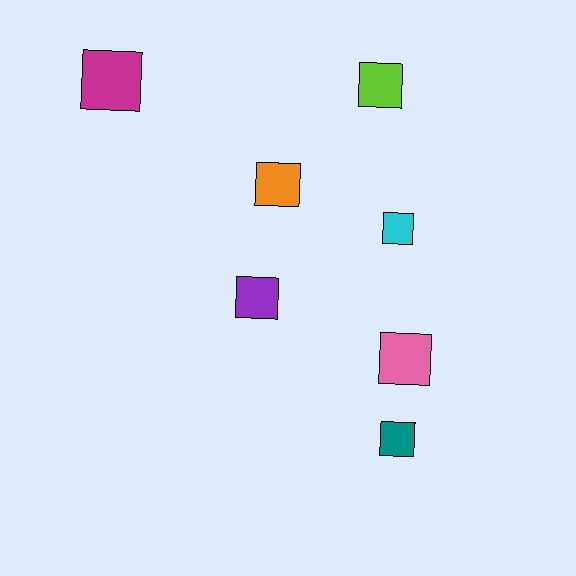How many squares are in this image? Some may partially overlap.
There are 7 squares.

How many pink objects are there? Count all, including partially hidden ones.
There is 1 pink object.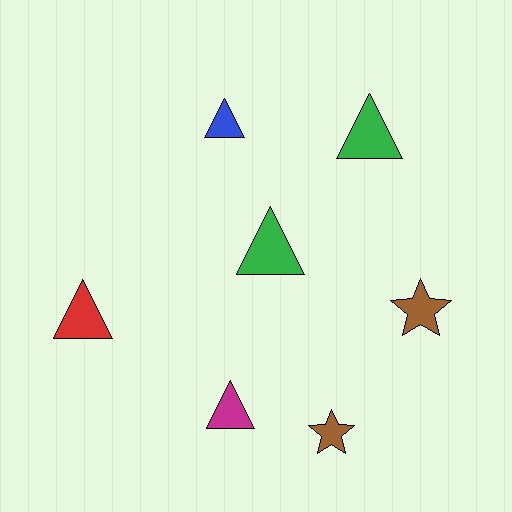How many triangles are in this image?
There are 5 triangles.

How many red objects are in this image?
There is 1 red object.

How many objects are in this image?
There are 7 objects.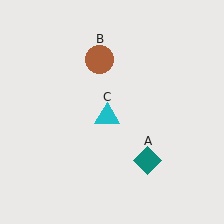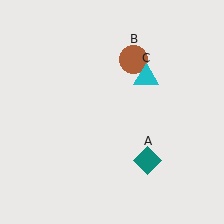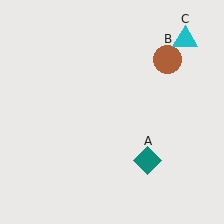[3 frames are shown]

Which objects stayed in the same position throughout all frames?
Teal diamond (object A) remained stationary.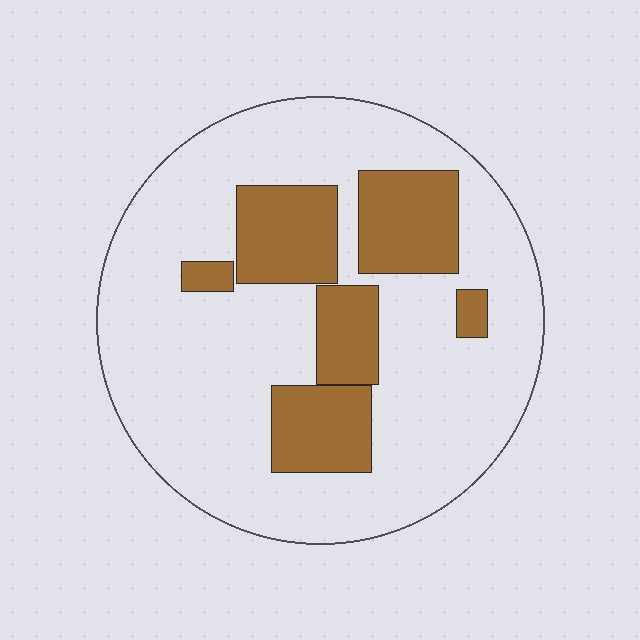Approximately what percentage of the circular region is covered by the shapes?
Approximately 25%.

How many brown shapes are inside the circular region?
6.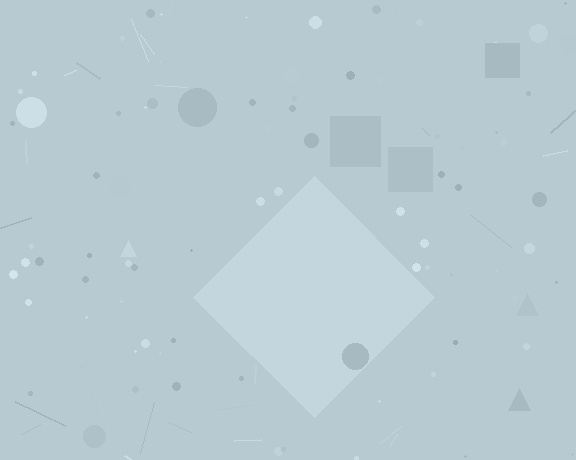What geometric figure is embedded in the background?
A diamond is embedded in the background.